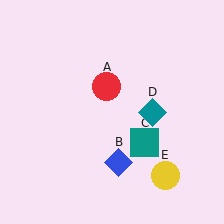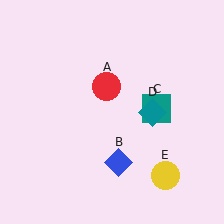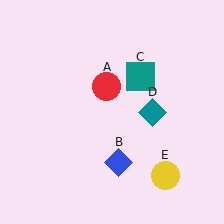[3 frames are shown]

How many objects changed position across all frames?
1 object changed position: teal square (object C).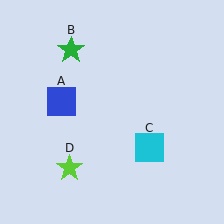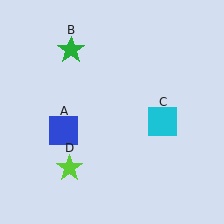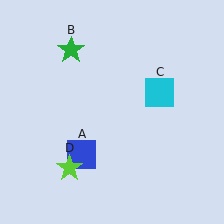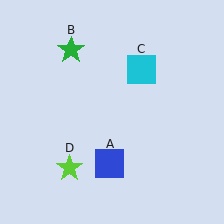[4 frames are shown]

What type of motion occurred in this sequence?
The blue square (object A), cyan square (object C) rotated counterclockwise around the center of the scene.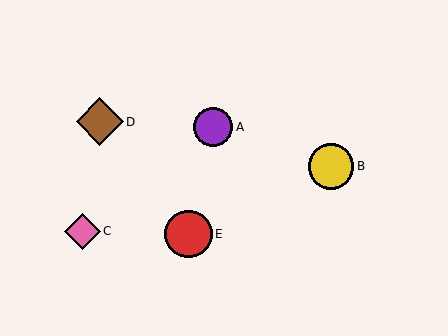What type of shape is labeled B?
Shape B is a yellow circle.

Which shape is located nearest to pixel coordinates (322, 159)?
The yellow circle (labeled B) at (331, 166) is nearest to that location.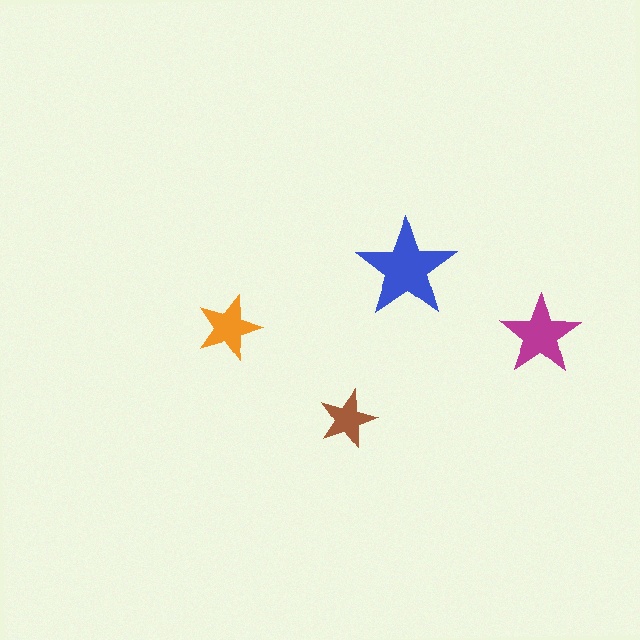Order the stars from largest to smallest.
the blue one, the magenta one, the orange one, the brown one.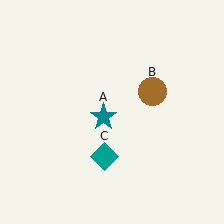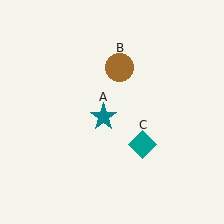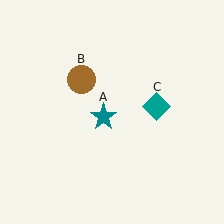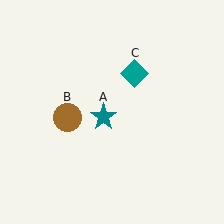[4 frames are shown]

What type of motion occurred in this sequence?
The brown circle (object B), teal diamond (object C) rotated counterclockwise around the center of the scene.